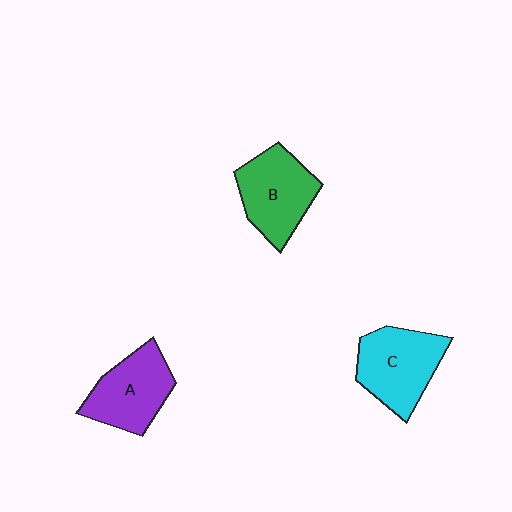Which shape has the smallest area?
Shape A (purple).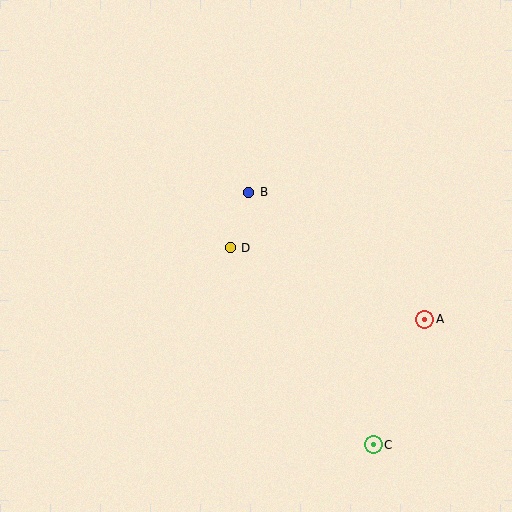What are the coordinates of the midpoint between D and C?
The midpoint between D and C is at (302, 346).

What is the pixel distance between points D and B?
The distance between D and B is 58 pixels.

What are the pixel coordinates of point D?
Point D is at (230, 248).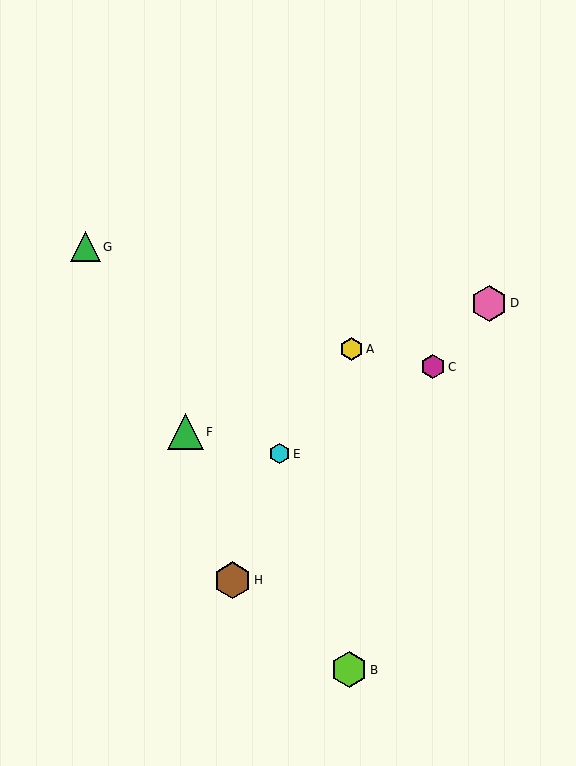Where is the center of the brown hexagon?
The center of the brown hexagon is at (233, 580).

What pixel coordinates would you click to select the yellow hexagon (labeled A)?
Click at (351, 349) to select the yellow hexagon A.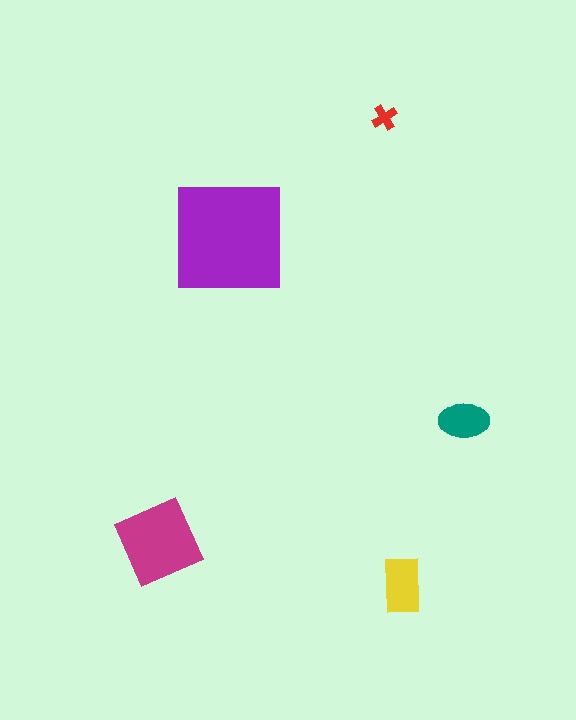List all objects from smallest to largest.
The red cross, the teal ellipse, the yellow rectangle, the magenta diamond, the purple square.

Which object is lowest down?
The yellow rectangle is bottommost.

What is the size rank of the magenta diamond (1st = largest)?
2nd.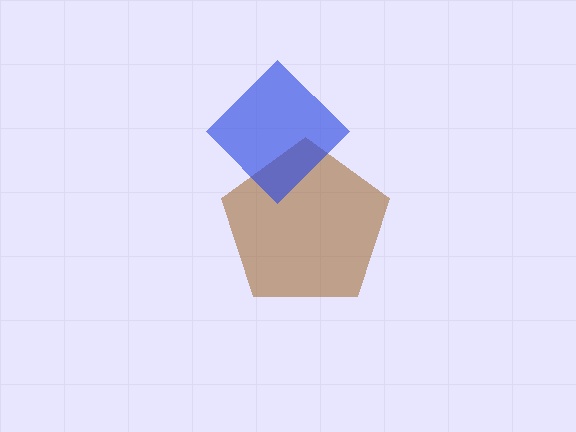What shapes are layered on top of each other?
The layered shapes are: a brown pentagon, a blue diamond.